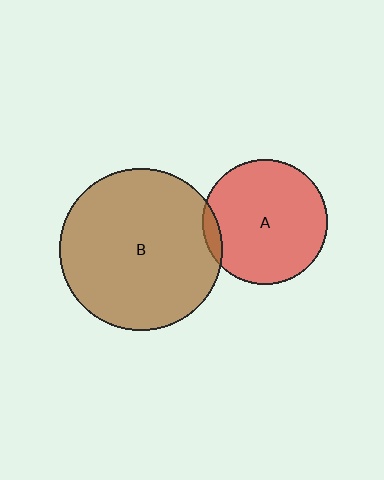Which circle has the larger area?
Circle B (brown).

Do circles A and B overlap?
Yes.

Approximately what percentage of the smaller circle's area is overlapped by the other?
Approximately 5%.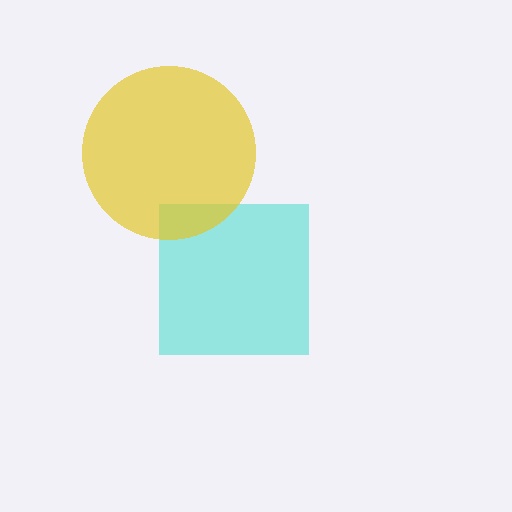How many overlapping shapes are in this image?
There are 2 overlapping shapes in the image.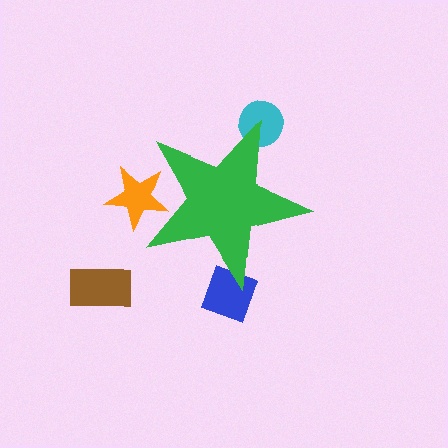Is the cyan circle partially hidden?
Yes, the cyan circle is partially hidden behind the green star.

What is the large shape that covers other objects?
A green star.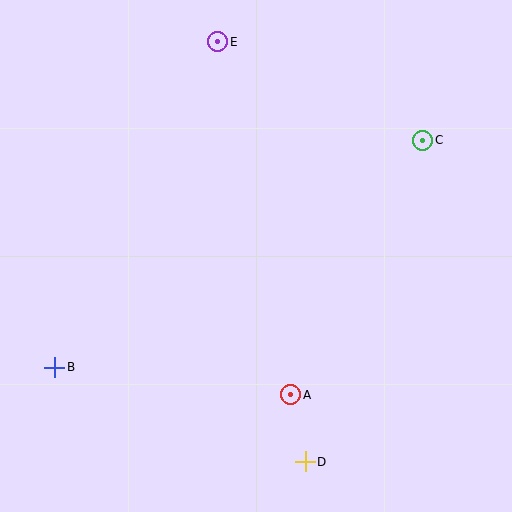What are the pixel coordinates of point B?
Point B is at (55, 367).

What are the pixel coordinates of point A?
Point A is at (291, 395).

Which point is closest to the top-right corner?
Point C is closest to the top-right corner.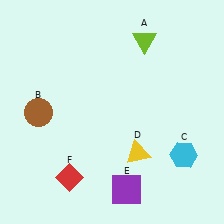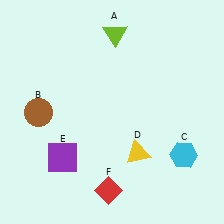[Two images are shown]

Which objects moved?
The objects that moved are: the lime triangle (A), the purple square (E), the red diamond (F).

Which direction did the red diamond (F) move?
The red diamond (F) moved right.